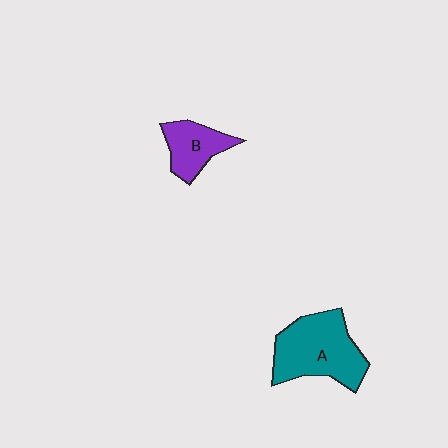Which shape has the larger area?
Shape A (teal).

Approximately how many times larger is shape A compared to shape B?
Approximately 1.9 times.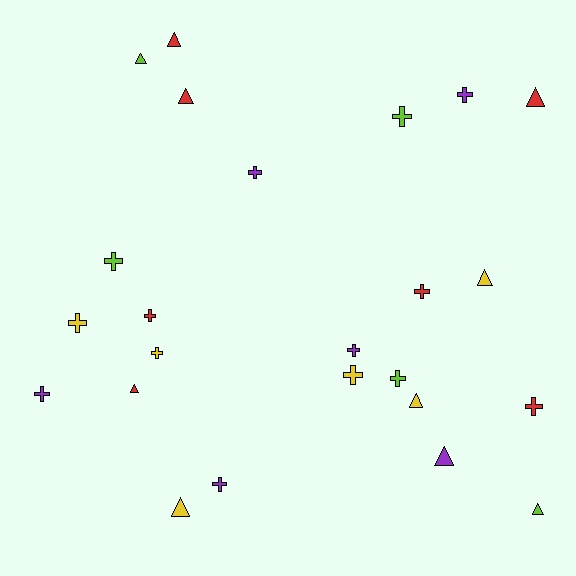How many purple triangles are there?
There is 1 purple triangle.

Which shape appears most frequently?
Cross, with 14 objects.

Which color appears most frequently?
Red, with 7 objects.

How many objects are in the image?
There are 24 objects.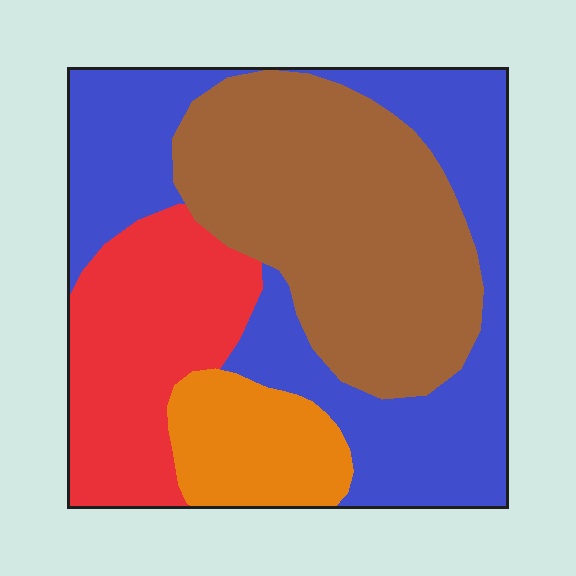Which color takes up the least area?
Orange, at roughly 10%.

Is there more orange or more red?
Red.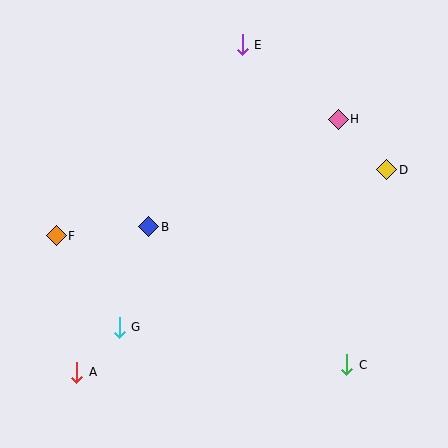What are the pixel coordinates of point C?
Point C is at (347, 365).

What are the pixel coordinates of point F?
Point F is at (56, 236).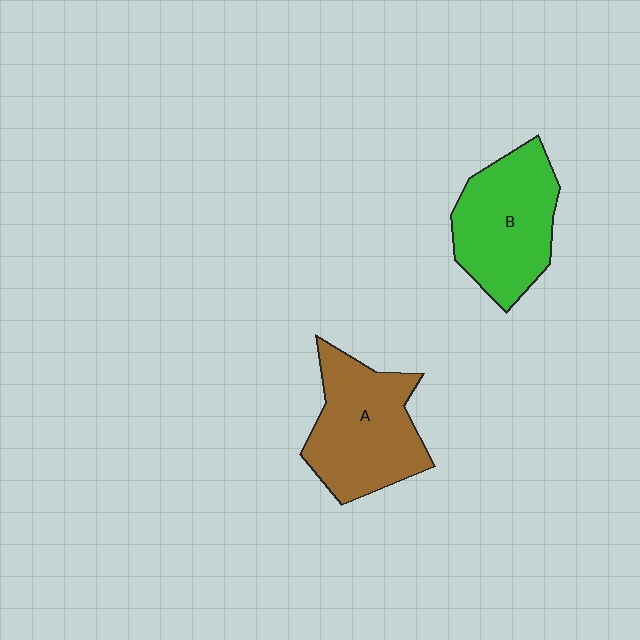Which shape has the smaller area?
Shape B (green).